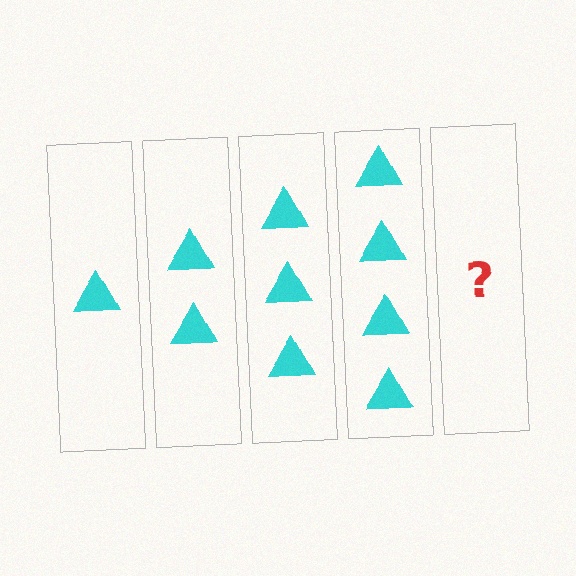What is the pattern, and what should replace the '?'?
The pattern is that each step adds one more triangle. The '?' should be 5 triangles.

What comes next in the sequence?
The next element should be 5 triangles.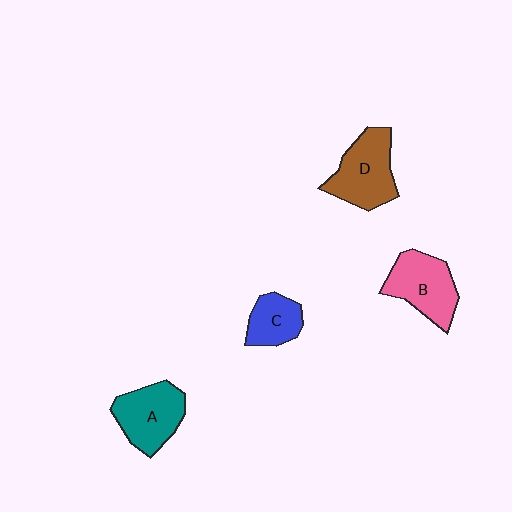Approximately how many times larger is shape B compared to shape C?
Approximately 1.5 times.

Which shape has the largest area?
Shape D (brown).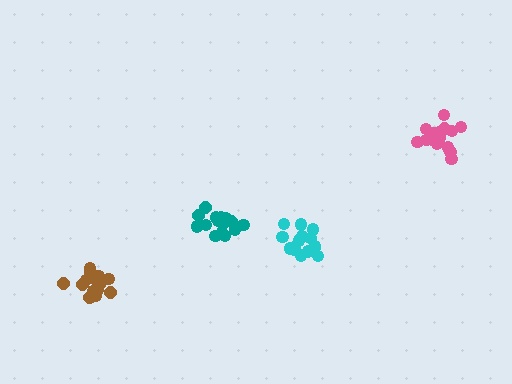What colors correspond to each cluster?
The clusters are colored: teal, pink, brown, cyan.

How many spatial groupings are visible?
There are 4 spatial groupings.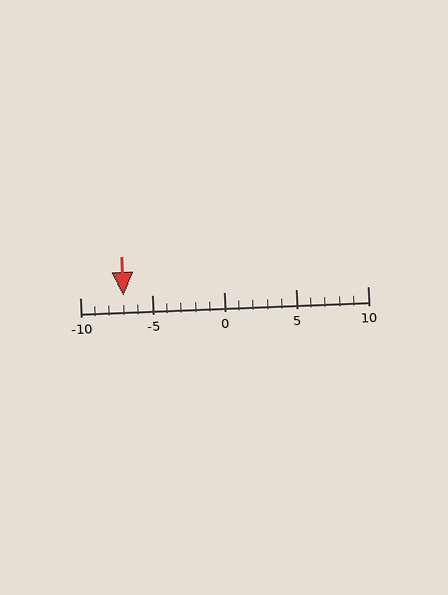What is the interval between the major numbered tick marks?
The major tick marks are spaced 5 units apart.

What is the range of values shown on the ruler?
The ruler shows values from -10 to 10.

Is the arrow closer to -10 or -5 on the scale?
The arrow is closer to -5.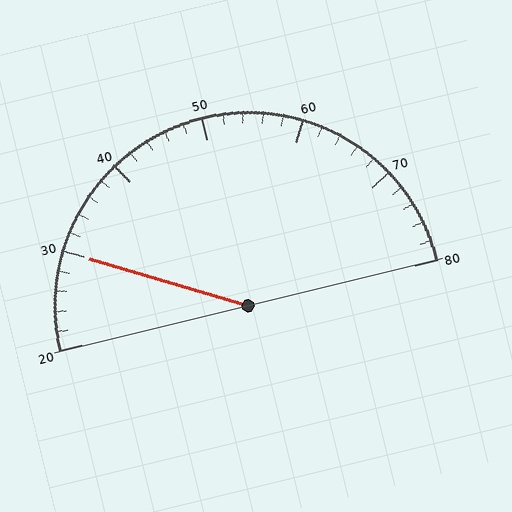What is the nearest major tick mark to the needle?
The nearest major tick mark is 30.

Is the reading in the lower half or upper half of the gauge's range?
The reading is in the lower half of the range (20 to 80).